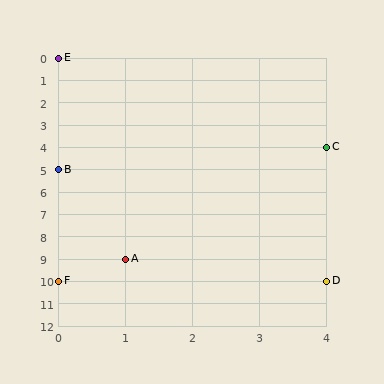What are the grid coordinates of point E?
Point E is at grid coordinates (0, 0).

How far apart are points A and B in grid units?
Points A and B are 1 column and 4 rows apart (about 4.1 grid units diagonally).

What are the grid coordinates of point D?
Point D is at grid coordinates (4, 10).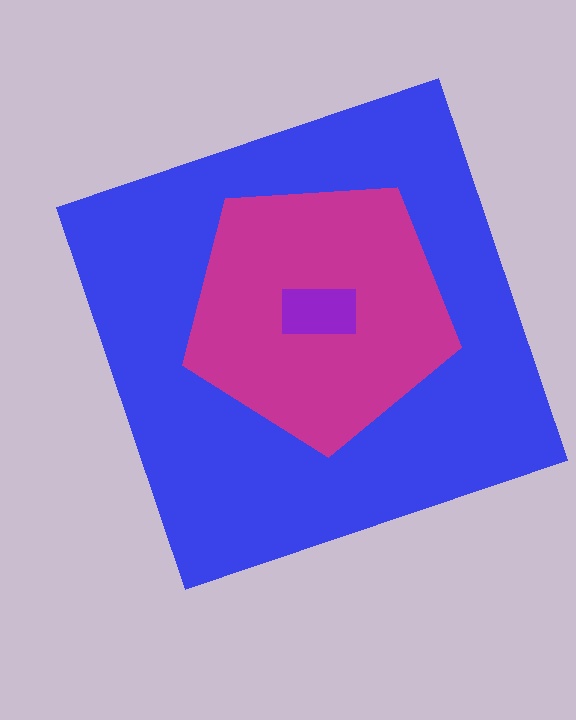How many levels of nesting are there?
3.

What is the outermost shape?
The blue square.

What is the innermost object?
The purple rectangle.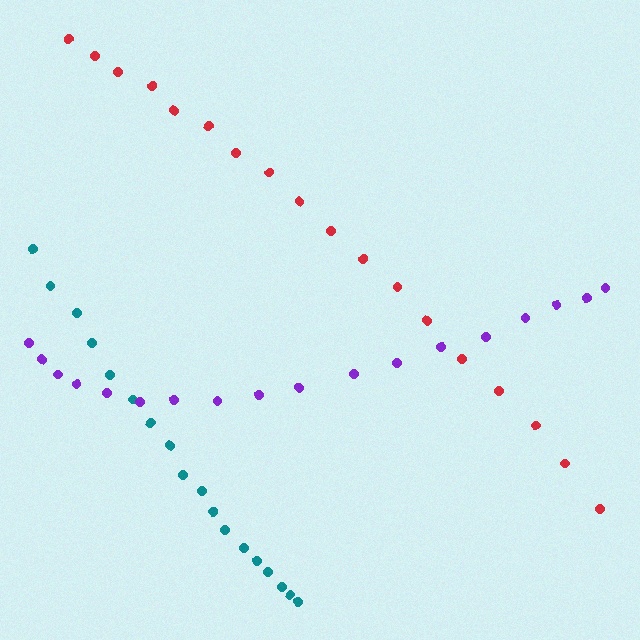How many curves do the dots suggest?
There are 3 distinct paths.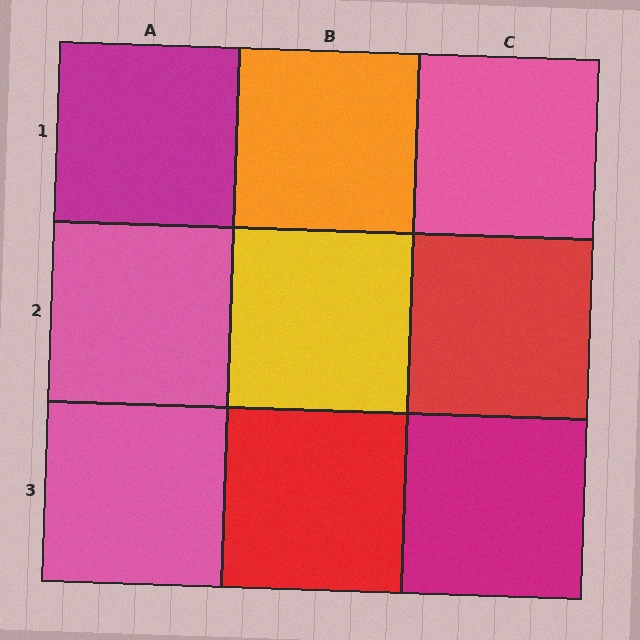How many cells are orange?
1 cell is orange.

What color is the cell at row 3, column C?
Magenta.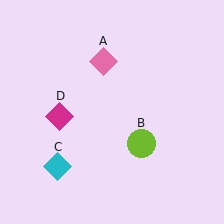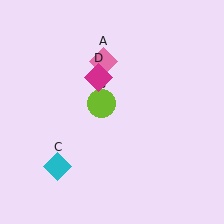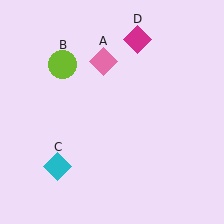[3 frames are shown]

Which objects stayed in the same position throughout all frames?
Pink diamond (object A) and cyan diamond (object C) remained stationary.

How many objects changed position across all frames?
2 objects changed position: lime circle (object B), magenta diamond (object D).